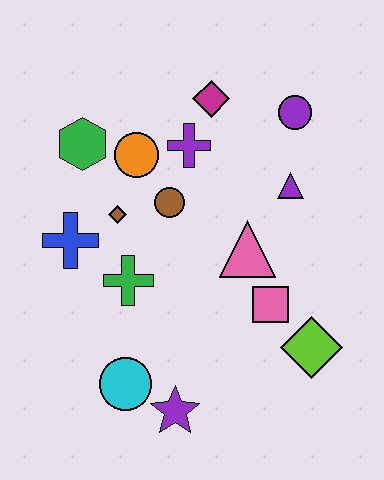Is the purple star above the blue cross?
No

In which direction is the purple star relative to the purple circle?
The purple star is below the purple circle.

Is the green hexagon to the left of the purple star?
Yes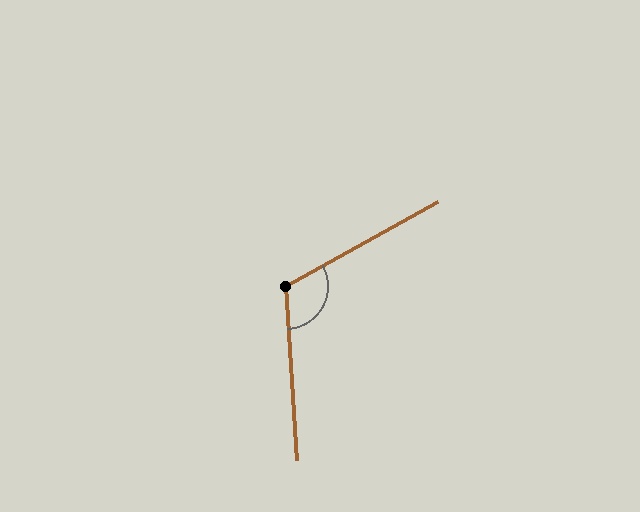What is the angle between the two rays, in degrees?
Approximately 116 degrees.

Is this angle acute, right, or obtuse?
It is obtuse.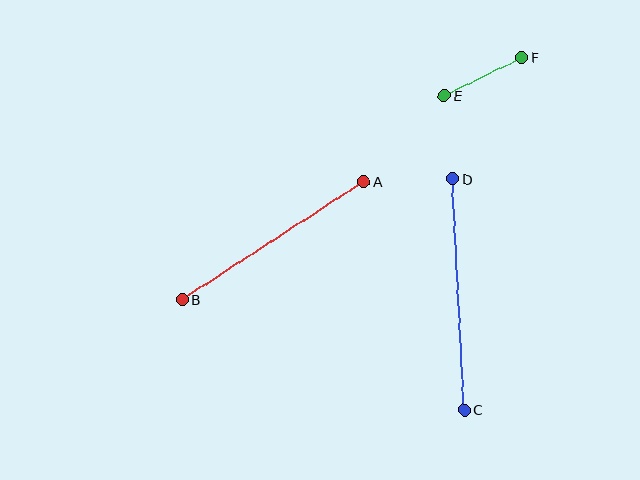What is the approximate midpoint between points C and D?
The midpoint is at approximately (458, 294) pixels.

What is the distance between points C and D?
The distance is approximately 231 pixels.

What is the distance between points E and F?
The distance is approximately 86 pixels.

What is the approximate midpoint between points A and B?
The midpoint is at approximately (273, 241) pixels.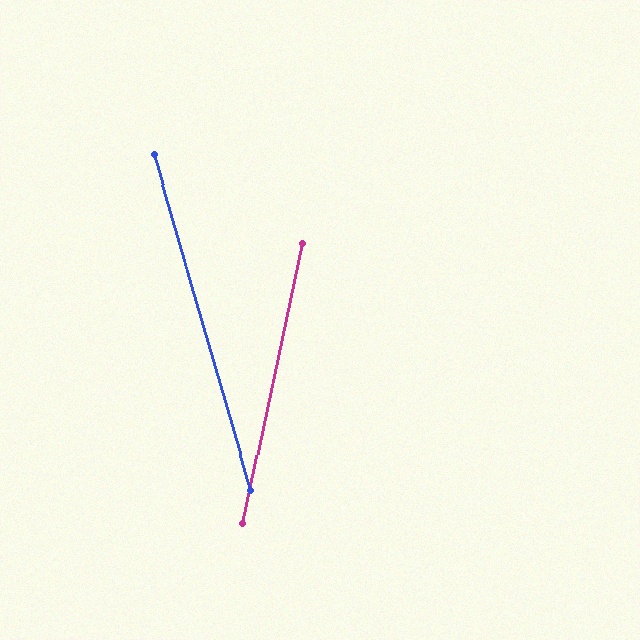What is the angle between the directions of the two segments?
Approximately 28 degrees.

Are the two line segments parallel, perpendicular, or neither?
Neither parallel nor perpendicular — they differ by about 28°.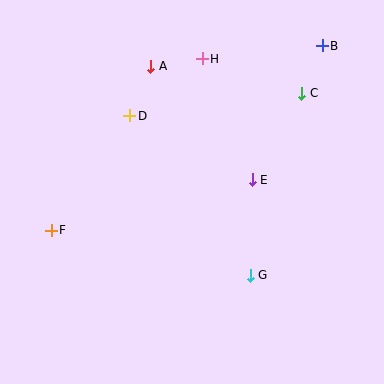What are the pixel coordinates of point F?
Point F is at (51, 230).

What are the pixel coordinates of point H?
Point H is at (202, 59).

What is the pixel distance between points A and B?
The distance between A and B is 173 pixels.